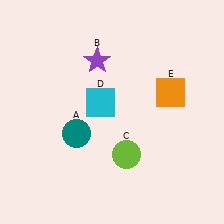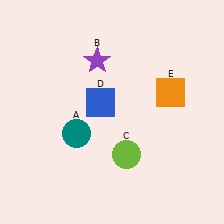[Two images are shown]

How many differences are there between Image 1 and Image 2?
There is 1 difference between the two images.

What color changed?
The square (D) changed from cyan in Image 1 to blue in Image 2.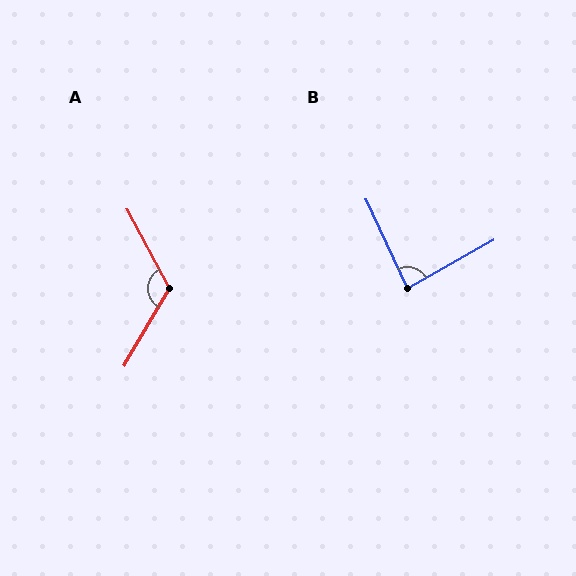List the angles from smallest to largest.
B (85°), A (122°).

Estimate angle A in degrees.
Approximately 122 degrees.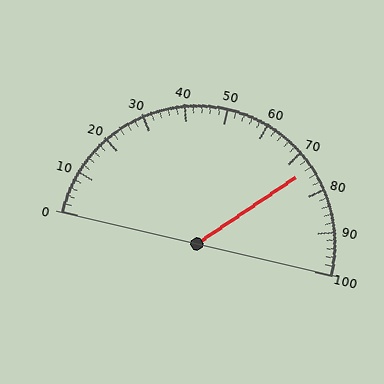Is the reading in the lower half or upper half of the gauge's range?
The reading is in the upper half of the range (0 to 100).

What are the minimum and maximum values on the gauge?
The gauge ranges from 0 to 100.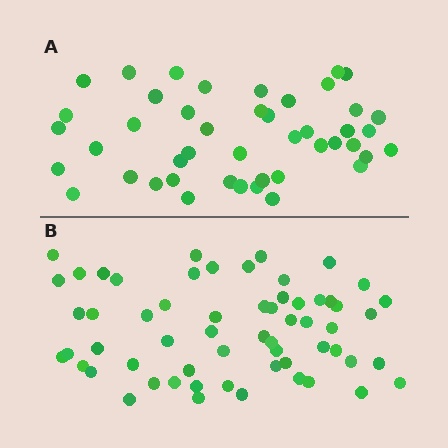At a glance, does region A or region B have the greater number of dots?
Region B (the bottom region) has more dots.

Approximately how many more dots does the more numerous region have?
Region B has approximately 15 more dots than region A.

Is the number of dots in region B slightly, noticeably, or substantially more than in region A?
Region B has noticeably more, but not dramatically so. The ratio is roughly 1.3 to 1.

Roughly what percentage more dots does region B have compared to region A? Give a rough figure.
About 35% more.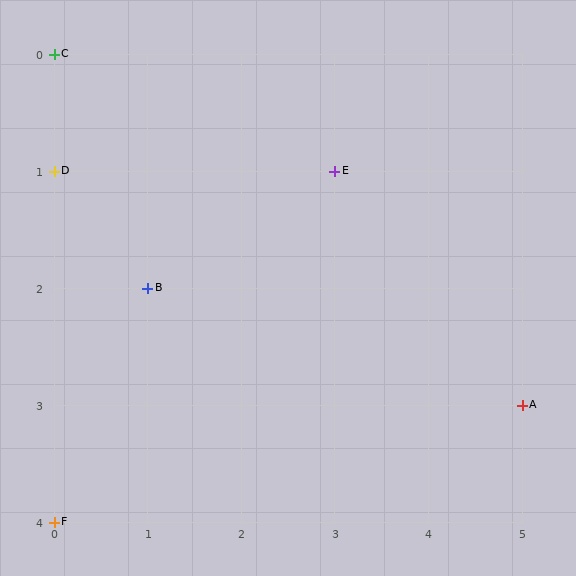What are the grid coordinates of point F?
Point F is at grid coordinates (0, 4).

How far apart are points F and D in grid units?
Points F and D are 3 rows apart.